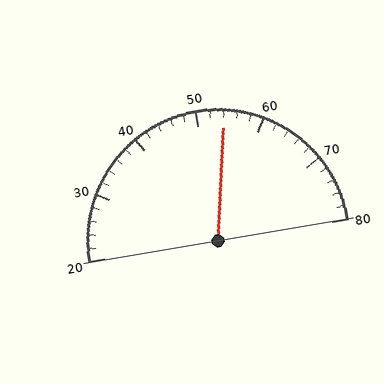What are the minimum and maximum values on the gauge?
The gauge ranges from 20 to 80.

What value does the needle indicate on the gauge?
The needle indicates approximately 54.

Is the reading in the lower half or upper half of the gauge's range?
The reading is in the upper half of the range (20 to 80).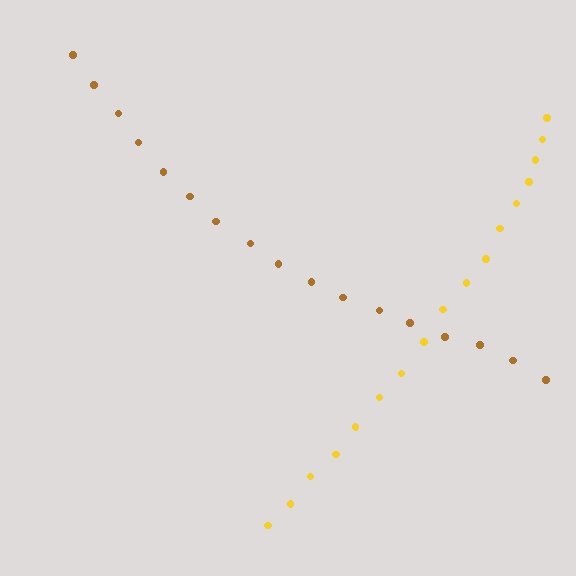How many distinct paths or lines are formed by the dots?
There are 2 distinct paths.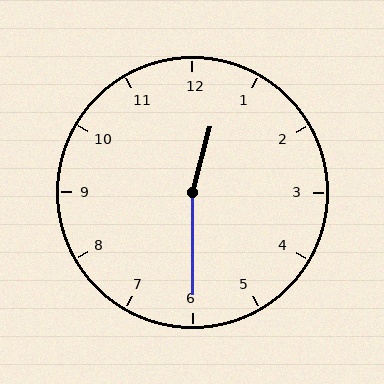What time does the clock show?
12:30.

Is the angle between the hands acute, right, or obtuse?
It is obtuse.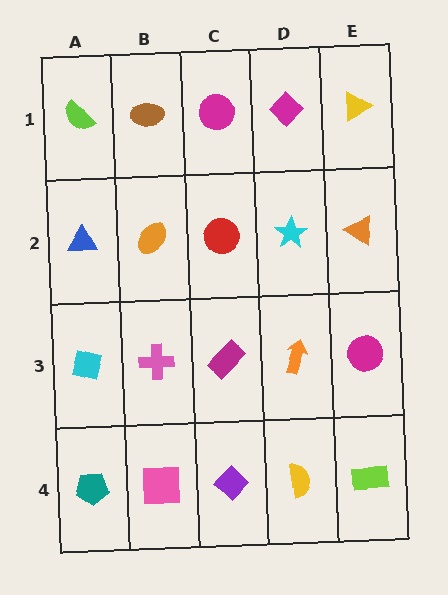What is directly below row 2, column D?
An orange arrow.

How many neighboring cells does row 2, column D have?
4.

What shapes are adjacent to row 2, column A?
A lime semicircle (row 1, column A), a cyan square (row 3, column A), an orange ellipse (row 2, column B).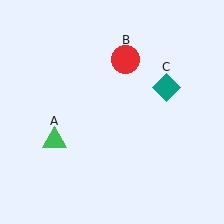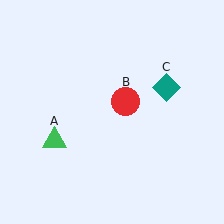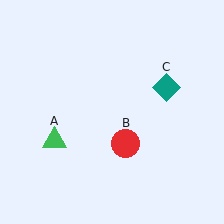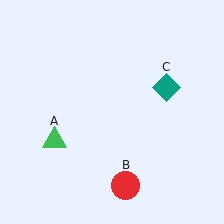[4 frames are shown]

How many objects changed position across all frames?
1 object changed position: red circle (object B).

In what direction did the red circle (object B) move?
The red circle (object B) moved down.